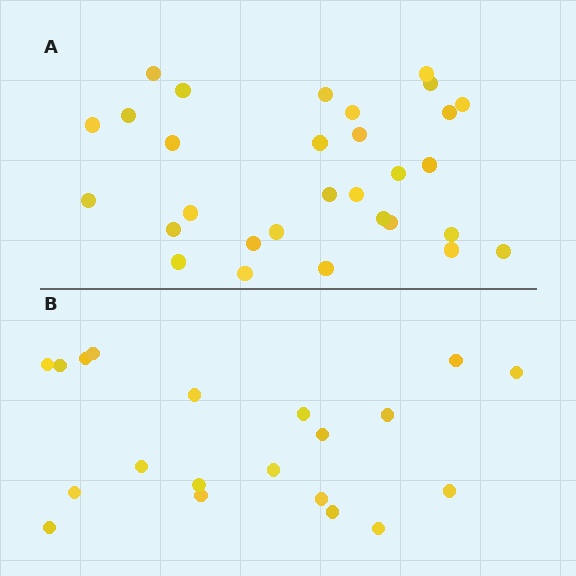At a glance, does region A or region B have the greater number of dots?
Region A (the top region) has more dots.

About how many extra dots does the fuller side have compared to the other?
Region A has roughly 10 or so more dots than region B.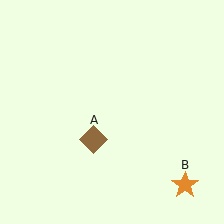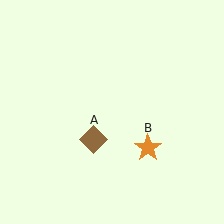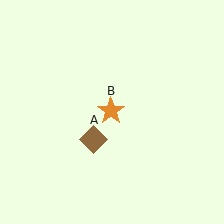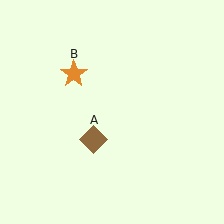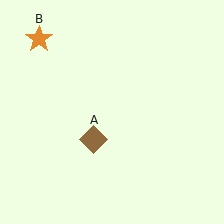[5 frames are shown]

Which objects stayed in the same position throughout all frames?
Brown diamond (object A) remained stationary.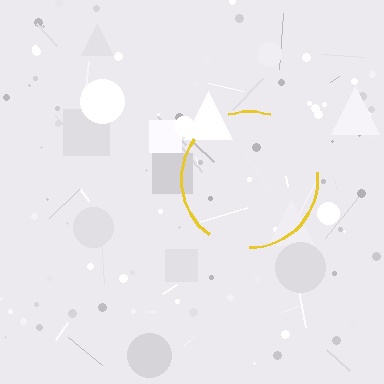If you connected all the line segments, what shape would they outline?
They would outline a circle.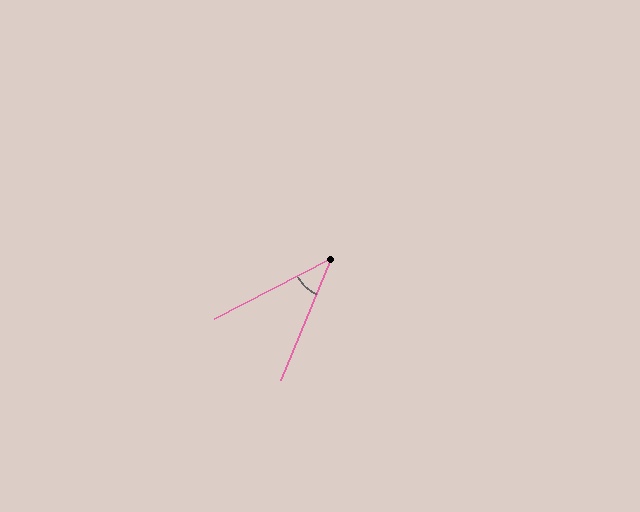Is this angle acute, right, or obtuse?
It is acute.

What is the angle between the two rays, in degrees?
Approximately 40 degrees.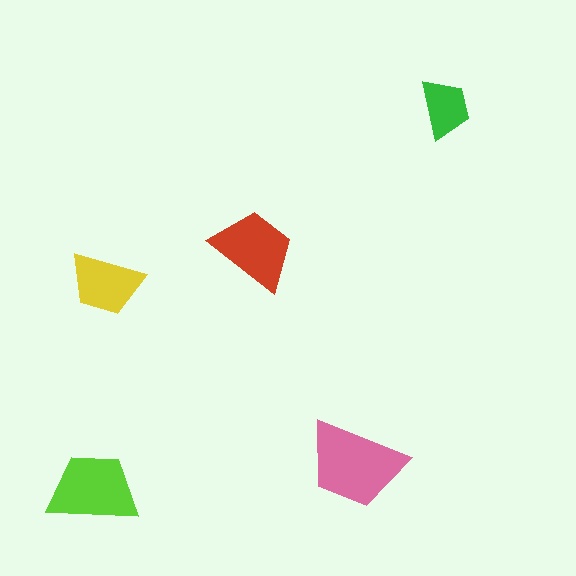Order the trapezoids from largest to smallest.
the pink one, the lime one, the red one, the yellow one, the green one.